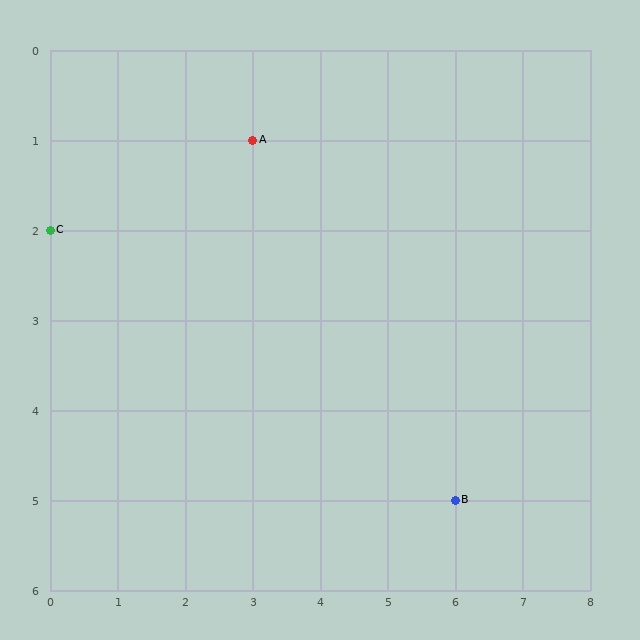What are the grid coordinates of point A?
Point A is at grid coordinates (3, 1).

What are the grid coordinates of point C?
Point C is at grid coordinates (0, 2).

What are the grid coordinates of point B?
Point B is at grid coordinates (6, 5).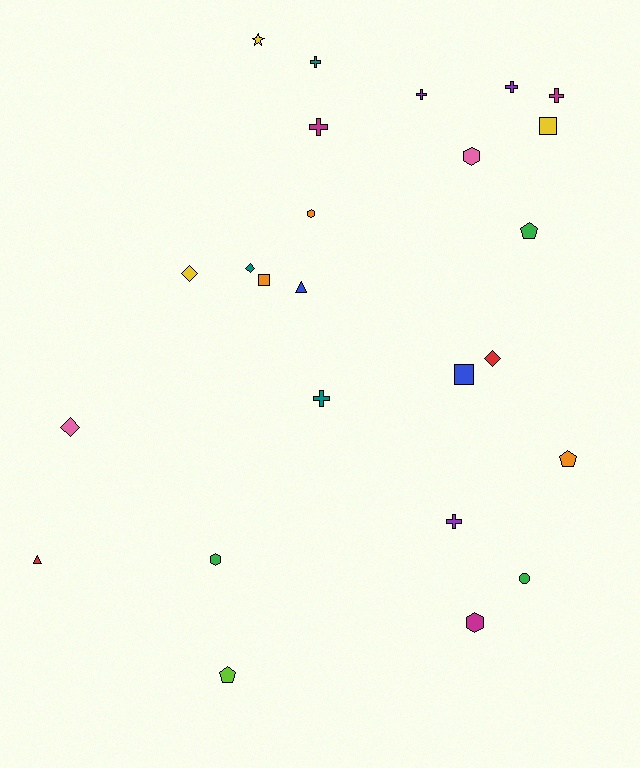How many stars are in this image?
There is 1 star.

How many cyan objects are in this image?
There are no cyan objects.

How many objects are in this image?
There are 25 objects.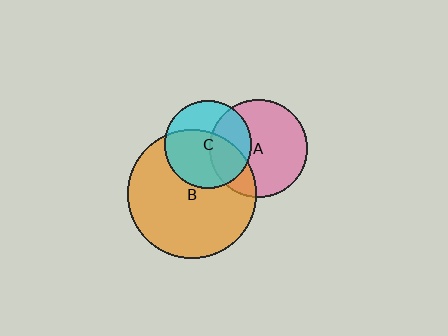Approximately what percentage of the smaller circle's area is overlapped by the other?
Approximately 25%.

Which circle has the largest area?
Circle B (orange).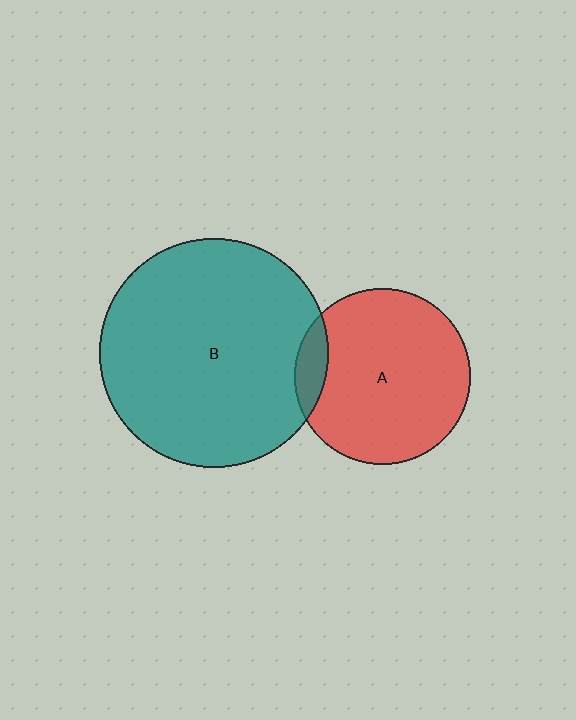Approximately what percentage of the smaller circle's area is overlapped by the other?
Approximately 10%.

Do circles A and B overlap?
Yes.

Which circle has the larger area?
Circle B (teal).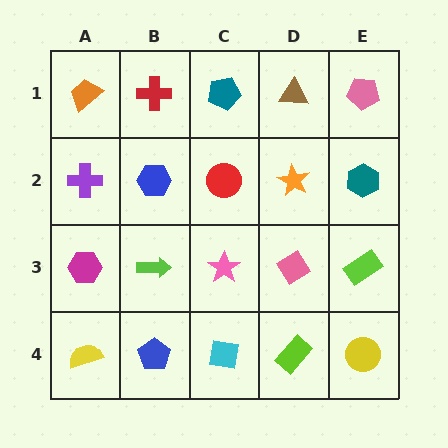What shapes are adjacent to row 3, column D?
An orange star (row 2, column D), a lime rectangle (row 4, column D), a pink star (row 3, column C), a lime rectangle (row 3, column E).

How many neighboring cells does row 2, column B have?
4.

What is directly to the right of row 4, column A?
A blue pentagon.